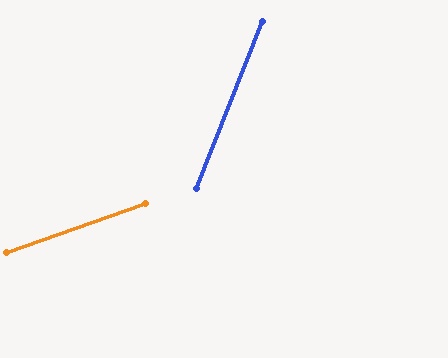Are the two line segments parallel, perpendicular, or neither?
Neither parallel nor perpendicular — they differ by about 49°.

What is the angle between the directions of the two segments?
Approximately 49 degrees.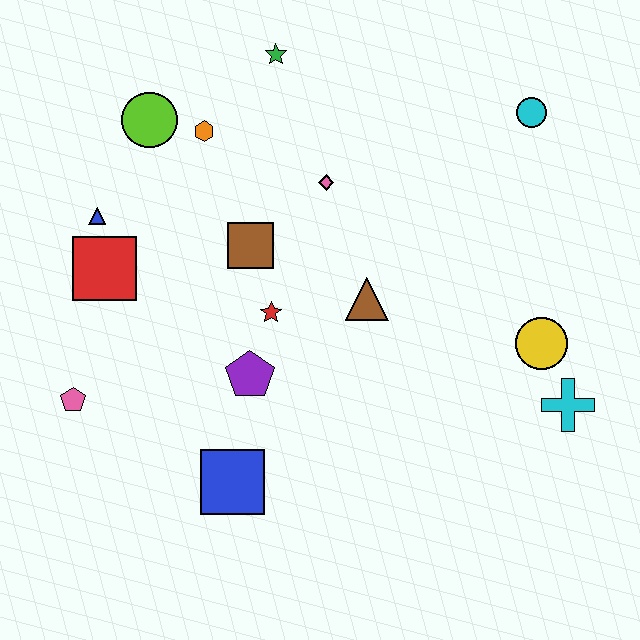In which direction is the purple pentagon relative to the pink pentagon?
The purple pentagon is to the right of the pink pentagon.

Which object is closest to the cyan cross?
The yellow circle is closest to the cyan cross.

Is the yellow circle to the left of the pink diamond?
No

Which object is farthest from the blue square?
The cyan circle is farthest from the blue square.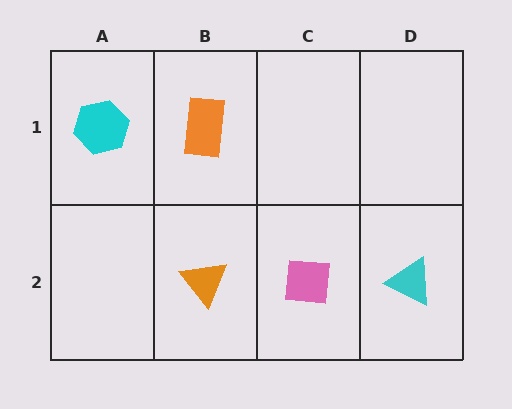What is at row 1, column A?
A cyan hexagon.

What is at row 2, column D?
A cyan triangle.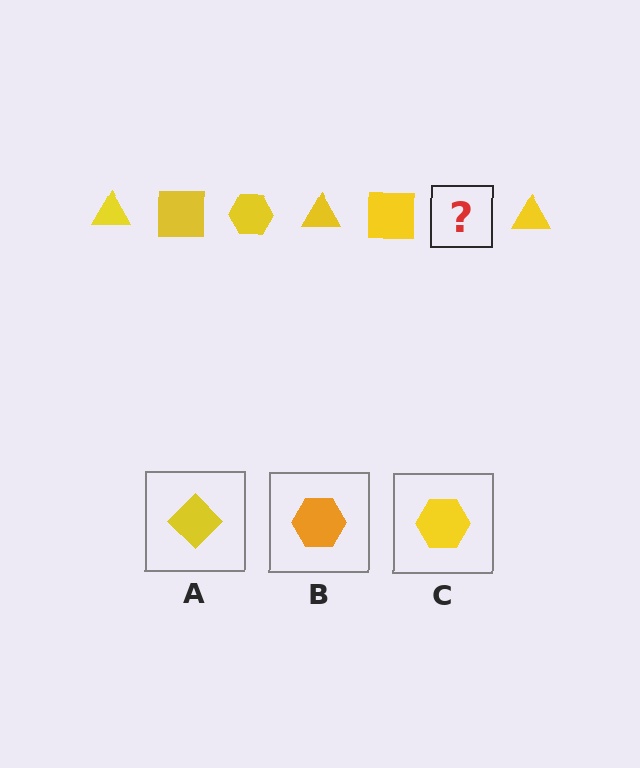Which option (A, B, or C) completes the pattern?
C.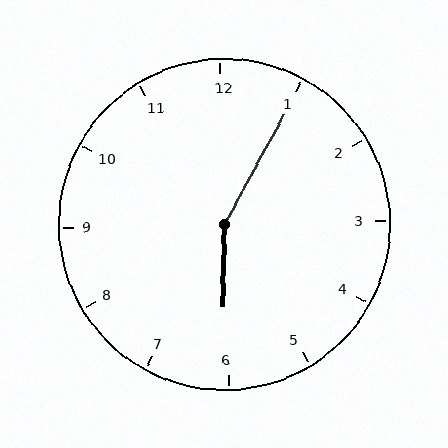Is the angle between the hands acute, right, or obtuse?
It is obtuse.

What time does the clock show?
6:05.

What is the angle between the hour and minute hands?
Approximately 152 degrees.